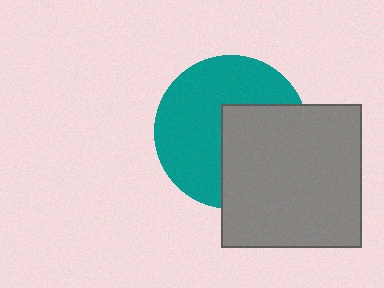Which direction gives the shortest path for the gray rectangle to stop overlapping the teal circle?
Moving right gives the shortest separation.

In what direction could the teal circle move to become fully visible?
The teal circle could move left. That would shift it out from behind the gray rectangle entirely.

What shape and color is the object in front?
The object in front is a gray rectangle.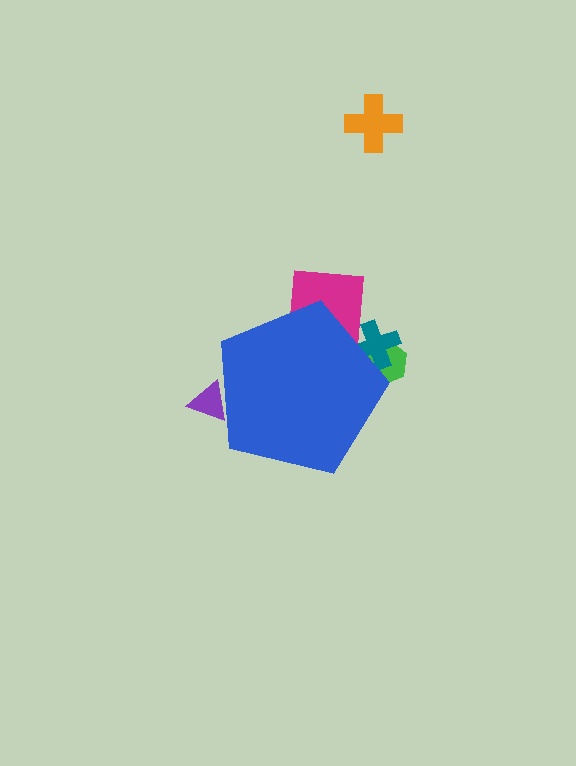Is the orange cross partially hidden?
No, the orange cross is fully visible.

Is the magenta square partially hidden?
Yes, the magenta square is partially hidden behind the blue pentagon.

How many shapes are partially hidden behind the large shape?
4 shapes are partially hidden.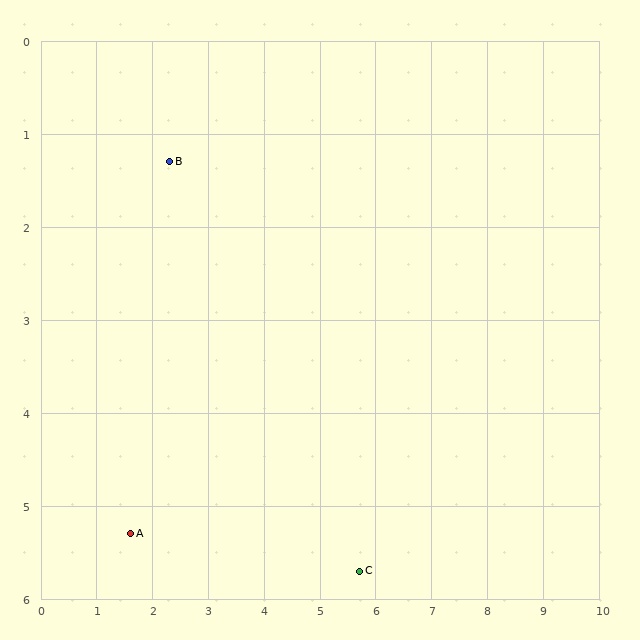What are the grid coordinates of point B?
Point B is at approximately (2.3, 1.3).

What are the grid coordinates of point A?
Point A is at approximately (1.6, 5.3).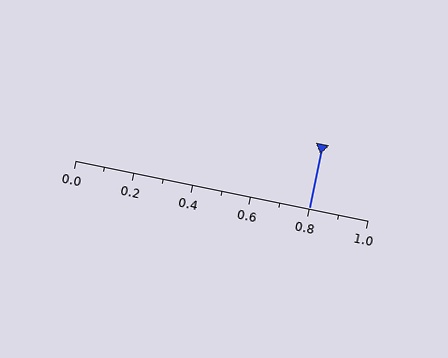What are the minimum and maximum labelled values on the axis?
The axis runs from 0.0 to 1.0.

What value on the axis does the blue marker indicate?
The marker indicates approximately 0.8.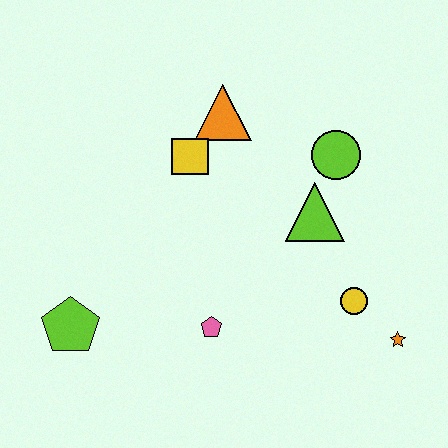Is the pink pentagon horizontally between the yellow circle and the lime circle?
No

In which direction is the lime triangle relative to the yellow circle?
The lime triangle is above the yellow circle.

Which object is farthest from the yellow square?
The orange star is farthest from the yellow square.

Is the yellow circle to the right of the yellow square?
Yes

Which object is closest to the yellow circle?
The orange star is closest to the yellow circle.